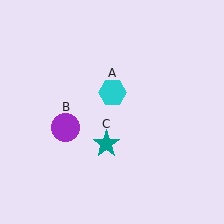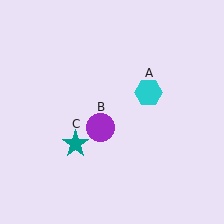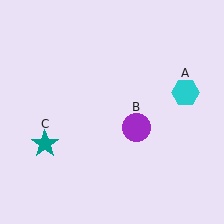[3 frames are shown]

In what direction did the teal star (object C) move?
The teal star (object C) moved left.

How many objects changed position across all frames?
3 objects changed position: cyan hexagon (object A), purple circle (object B), teal star (object C).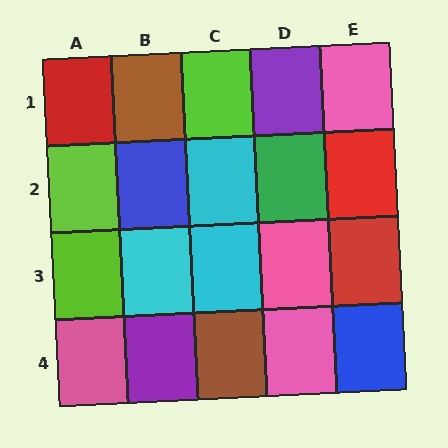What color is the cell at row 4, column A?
Pink.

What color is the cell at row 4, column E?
Blue.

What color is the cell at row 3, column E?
Red.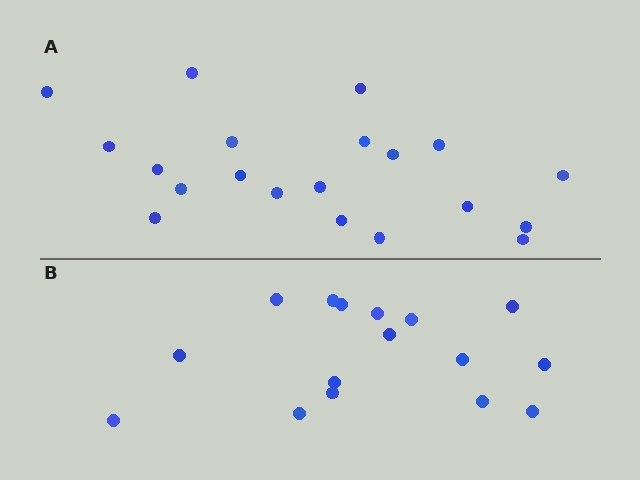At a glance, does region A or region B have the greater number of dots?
Region A (the top region) has more dots.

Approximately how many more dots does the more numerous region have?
Region A has about 4 more dots than region B.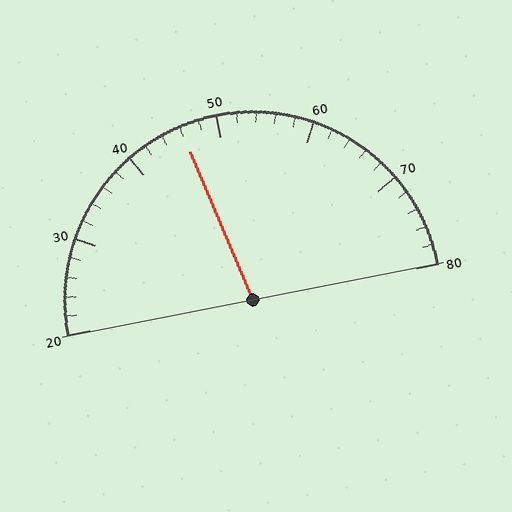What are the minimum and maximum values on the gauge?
The gauge ranges from 20 to 80.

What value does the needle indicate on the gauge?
The needle indicates approximately 46.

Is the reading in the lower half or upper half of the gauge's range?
The reading is in the lower half of the range (20 to 80).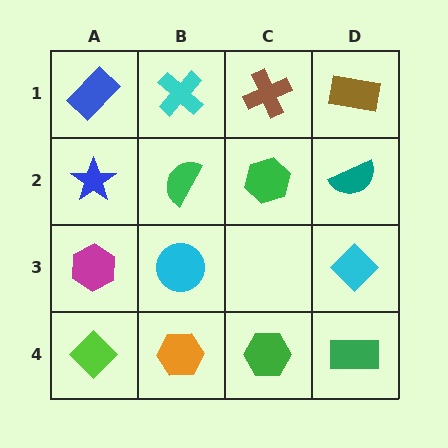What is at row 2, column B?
A green semicircle.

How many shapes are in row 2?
4 shapes.